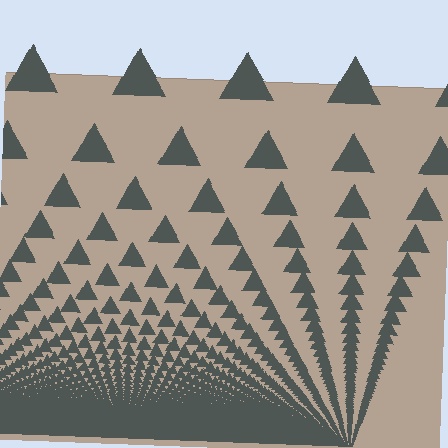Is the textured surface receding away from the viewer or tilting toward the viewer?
The surface appears to tilt toward the viewer. Texture elements get larger and sparser toward the top.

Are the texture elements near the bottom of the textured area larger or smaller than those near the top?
Smaller. The gradient is inverted — elements near the bottom are smaller and denser.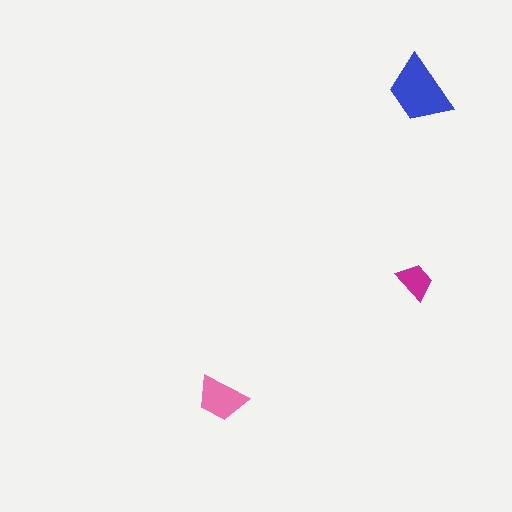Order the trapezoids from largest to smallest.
the blue one, the pink one, the magenta one.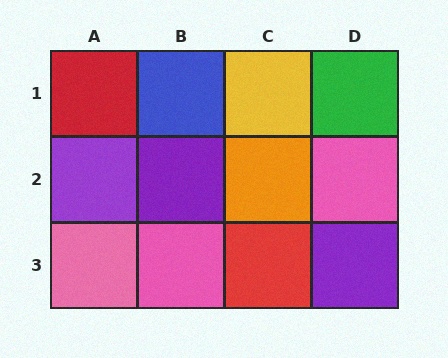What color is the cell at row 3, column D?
Purple.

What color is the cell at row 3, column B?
Pink.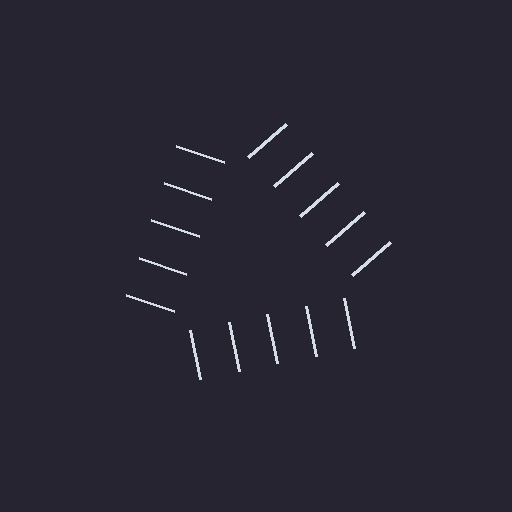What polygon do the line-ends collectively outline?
An illusory triangle — the line segments terminate on its edges but no continuous stroke is drawn.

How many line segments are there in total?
15 — 5 along each of the 3 edges.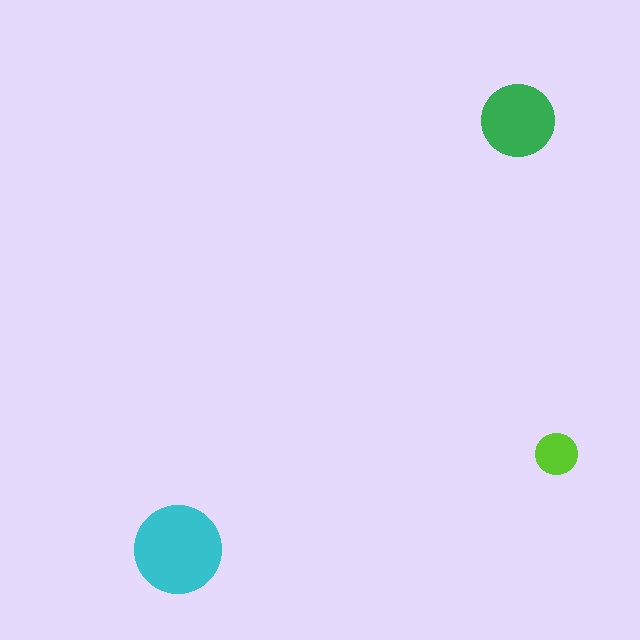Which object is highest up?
The green circle is topmost.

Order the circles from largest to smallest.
the cyan one, the green one, the lime one.